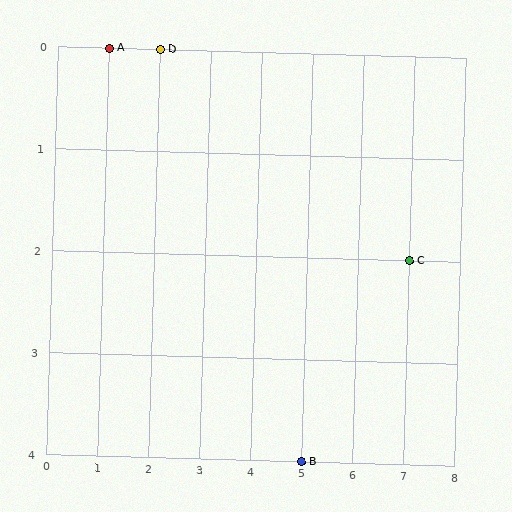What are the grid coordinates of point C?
Point C is at grid coordinates (7, 2).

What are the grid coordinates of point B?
Point B is at grid coordinates (5, 4).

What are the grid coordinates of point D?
Point D is at grid coordinates (2, 0).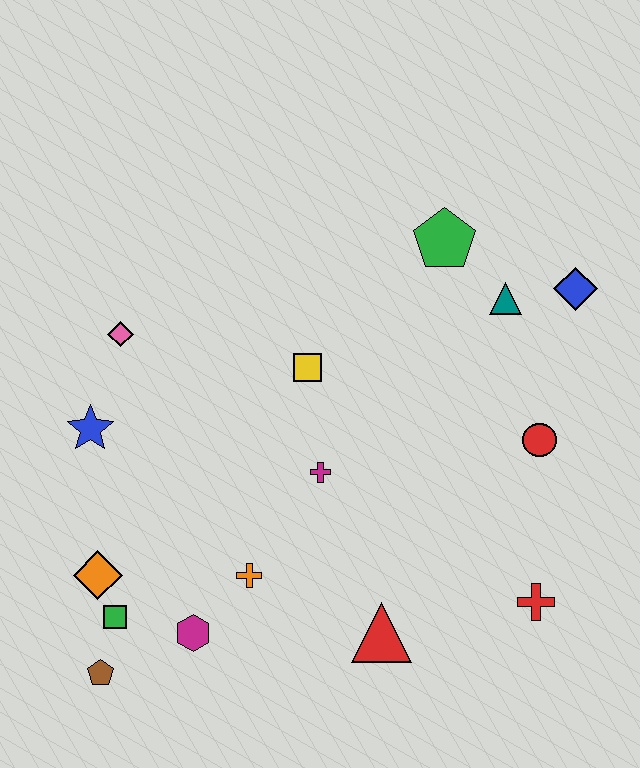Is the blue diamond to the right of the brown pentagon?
Yes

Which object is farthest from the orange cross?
The blue diamond is farthest from the orange cross.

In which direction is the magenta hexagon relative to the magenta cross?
The magenta hexagon is below the magenta cross.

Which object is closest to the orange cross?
The magenta hexagon is closest to the orange cross.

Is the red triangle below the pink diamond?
Yes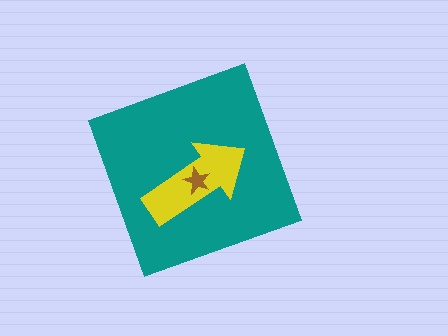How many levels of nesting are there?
3.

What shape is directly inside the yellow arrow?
The brown star.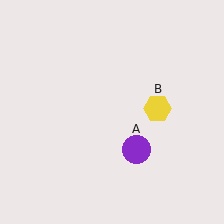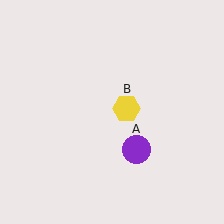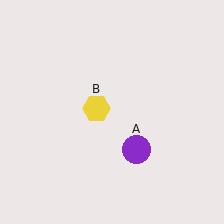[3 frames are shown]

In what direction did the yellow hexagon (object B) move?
The yellow hexagon (object B) moved left.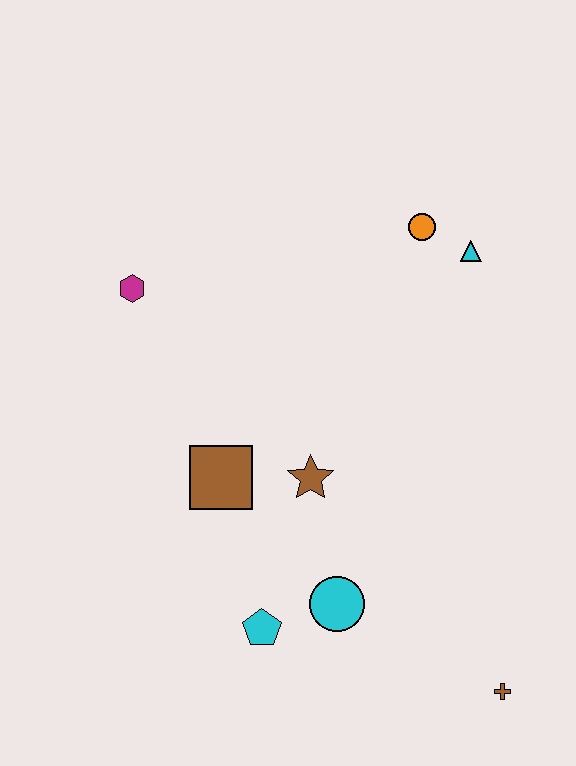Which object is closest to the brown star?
The brown square is closest to the brown star.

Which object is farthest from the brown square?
The brown cross is farthest from the brown square.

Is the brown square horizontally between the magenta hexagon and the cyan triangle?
Yes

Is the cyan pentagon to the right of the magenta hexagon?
Yes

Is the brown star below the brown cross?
No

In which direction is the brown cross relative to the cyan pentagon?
The brown cross is to the right of the cyan pentagon.